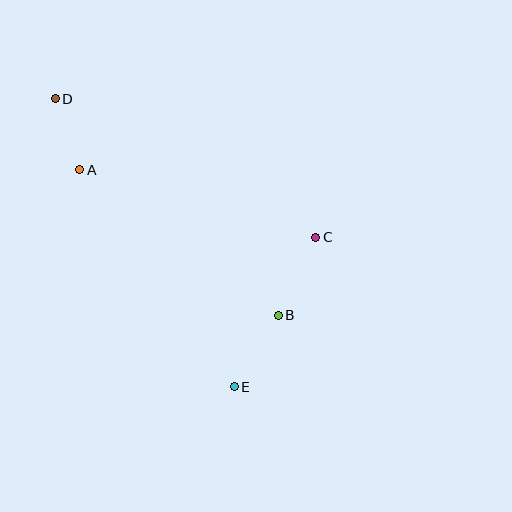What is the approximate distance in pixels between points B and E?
The distance between B and E is approximately 84 pixels.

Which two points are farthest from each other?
Points D and E are farthest from each other.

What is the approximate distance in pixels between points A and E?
The distance between A and E is approximately 267 pixels.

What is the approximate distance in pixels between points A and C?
The distance between A and C is approximately 246 pixels.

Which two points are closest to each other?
Points A and D are closest to each other.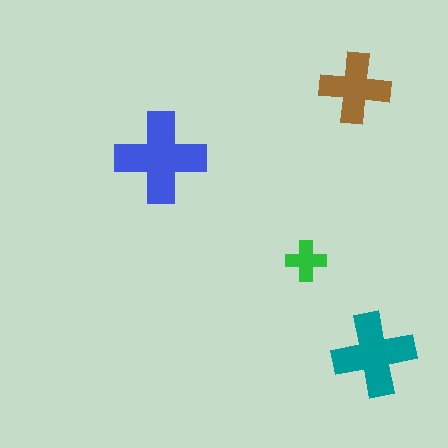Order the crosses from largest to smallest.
the blue one, the teal one, the brown one, the green one.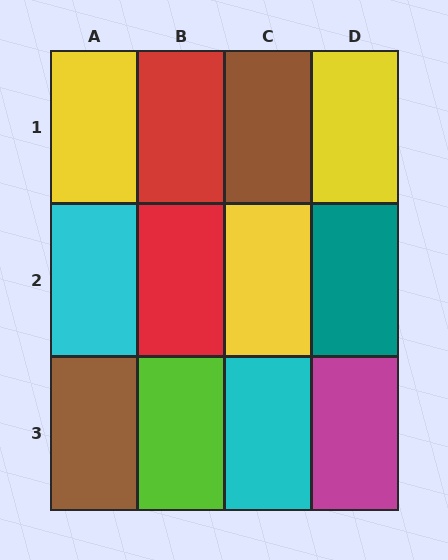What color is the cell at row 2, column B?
Red.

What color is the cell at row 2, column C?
Yellow.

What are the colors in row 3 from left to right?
Brown, lime, cyan, magenta.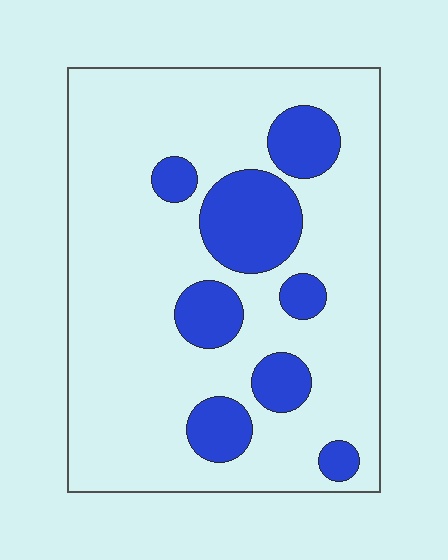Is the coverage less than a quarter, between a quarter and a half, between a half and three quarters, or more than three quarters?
Less than a quarter.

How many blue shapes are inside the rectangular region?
8.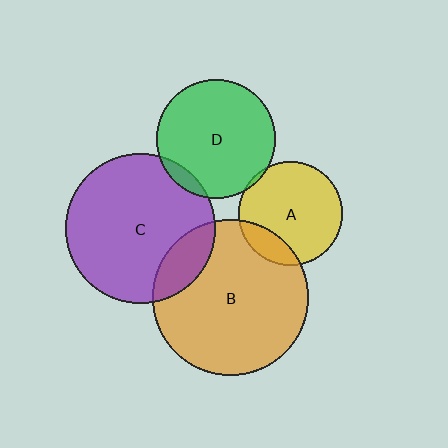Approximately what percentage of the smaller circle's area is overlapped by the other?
Approximately 5%.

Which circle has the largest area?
Circle B (orange).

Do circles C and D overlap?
Yes.